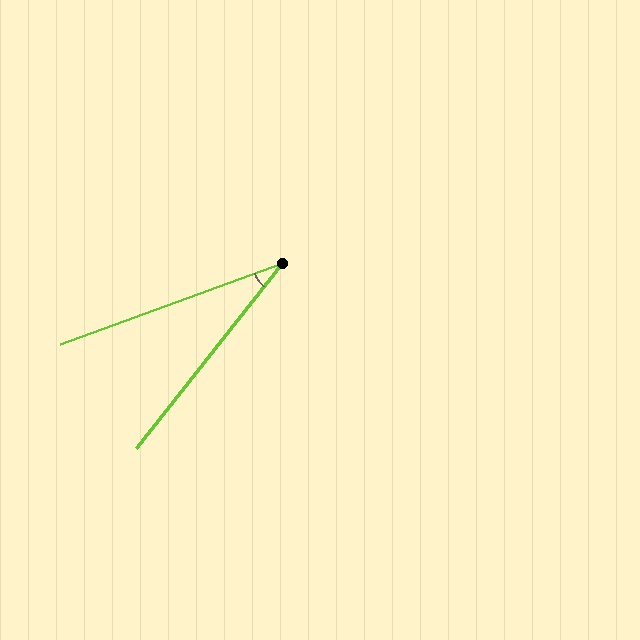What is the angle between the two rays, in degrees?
Approximately 32 degrees.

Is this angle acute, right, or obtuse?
It is acute.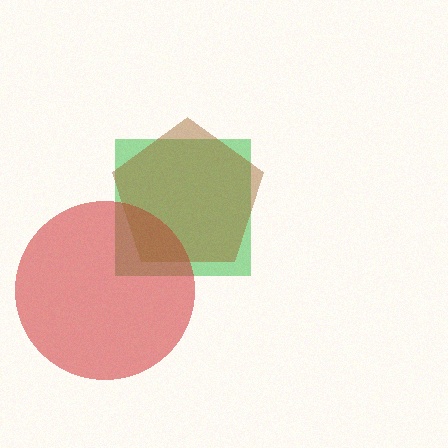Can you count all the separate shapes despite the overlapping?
Yes, there are 3 separate shapes.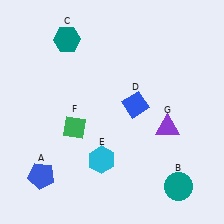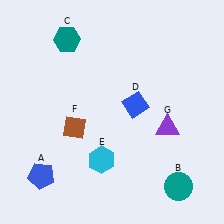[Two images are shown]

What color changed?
The diamond (F) changed from green in Image 1 to brown in Image 2.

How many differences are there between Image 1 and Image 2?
There is 1 difference between the two images.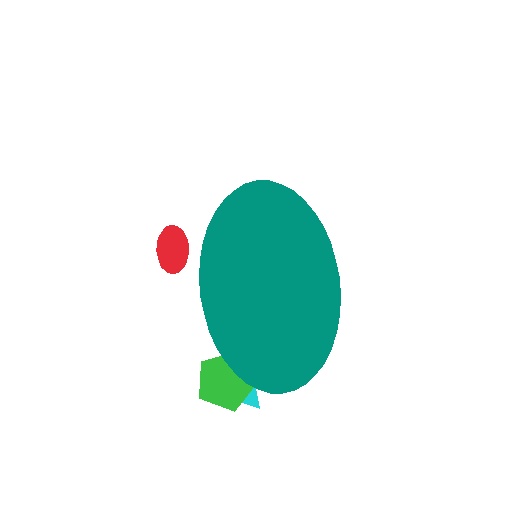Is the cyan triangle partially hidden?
Yes, the cyan triangle is partially hidden behind the teal ellipse.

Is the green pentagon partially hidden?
Yes, the green pentagon is partially hidden behind the teal ellipse.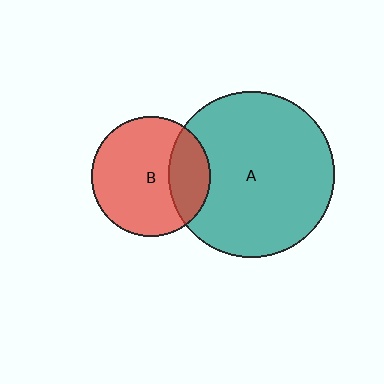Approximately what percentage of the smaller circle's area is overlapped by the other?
Approximately 25%.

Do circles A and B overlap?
Yes.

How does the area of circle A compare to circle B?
Approximately 1.9 times.